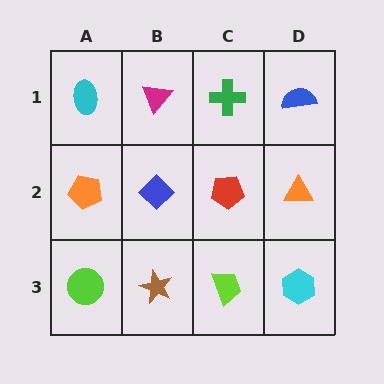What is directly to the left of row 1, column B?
A cyan ellipse.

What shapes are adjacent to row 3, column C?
A red pentagon (row 2, column C), a brown star (row 3, column B), a cyan hexagon (row 3, column D).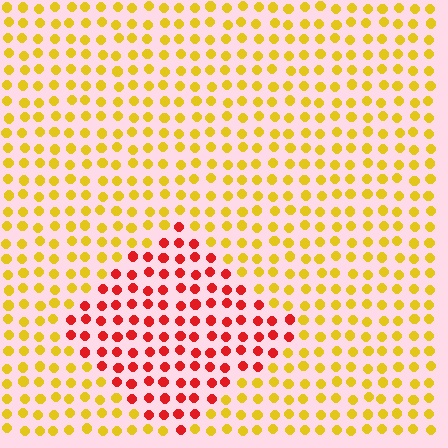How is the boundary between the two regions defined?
The boundary is defined purely by a slight shift in hue (about 54 degrees). Spacing, size, and orientation are identical on both sides.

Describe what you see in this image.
The image is filled with small yellow elements in a uniform arrangement. A diamond-shaped region is visible where the elements are tinted to a slightly different hue, forming a subtle color boundary.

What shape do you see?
I see a diamond.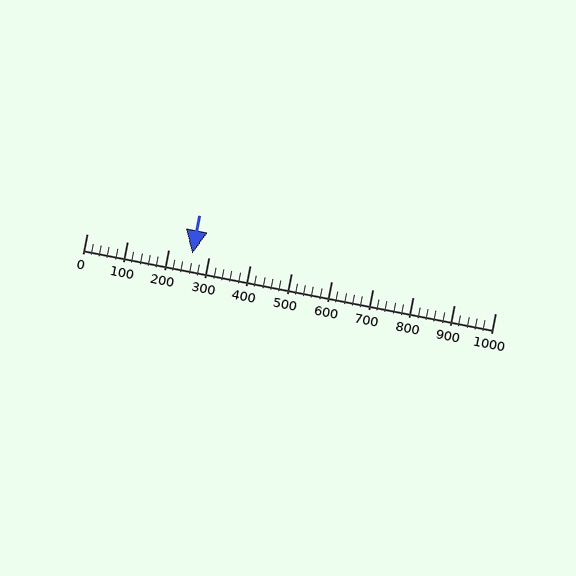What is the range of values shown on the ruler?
The ruler shows values from 0 to 1000.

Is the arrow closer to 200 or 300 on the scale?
The arrow is closer to 300.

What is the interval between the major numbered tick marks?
The major tick marks are spaced 100 units apart.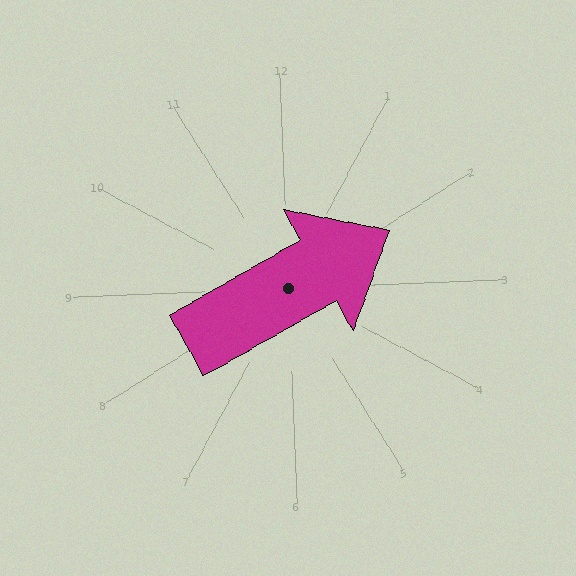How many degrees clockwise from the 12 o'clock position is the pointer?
Approximately 62 degrees.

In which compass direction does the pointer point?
Northeast.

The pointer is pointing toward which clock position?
Roughly 2 o'clock.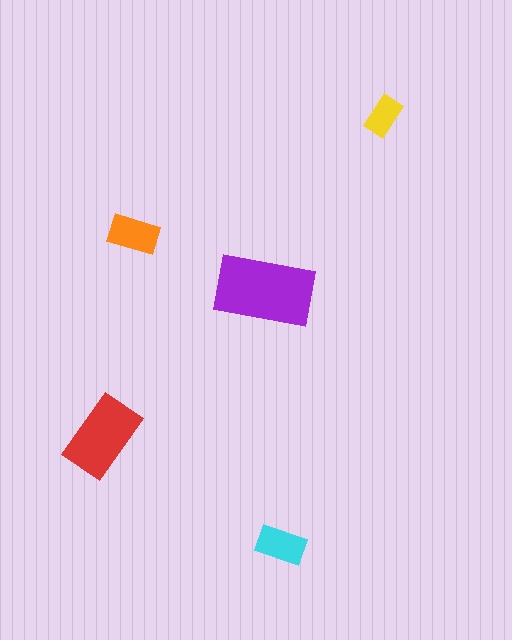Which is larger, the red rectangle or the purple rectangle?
The purple one.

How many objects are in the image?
There are 5 objects in the image.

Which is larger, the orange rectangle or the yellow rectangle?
The orange one.